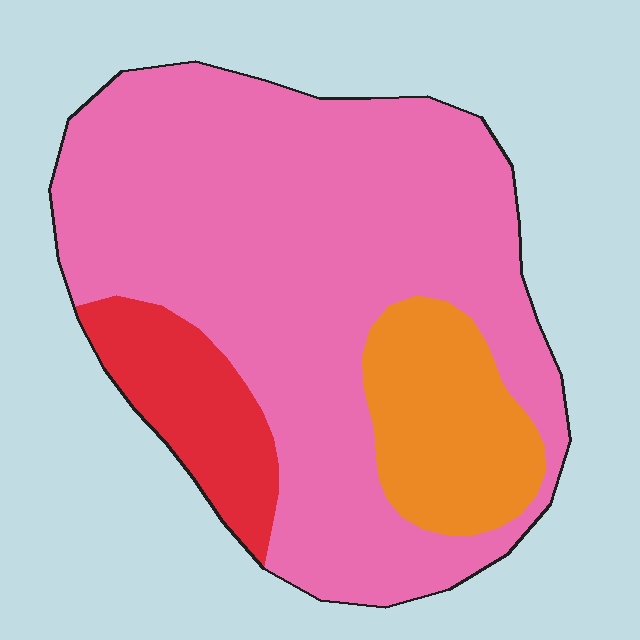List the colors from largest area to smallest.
From largest to smallest: pink, orange, red.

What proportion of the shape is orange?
Orange takes up less than a quarter of the shape.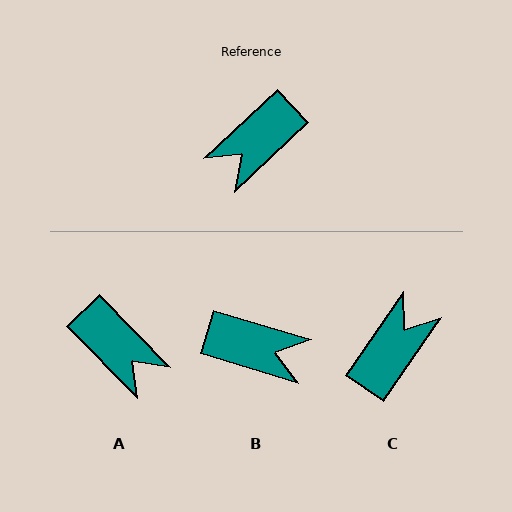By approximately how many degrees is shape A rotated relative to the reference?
Approximately 91 degrees counter-clockwise.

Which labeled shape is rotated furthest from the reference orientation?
C, about 168 degrees away.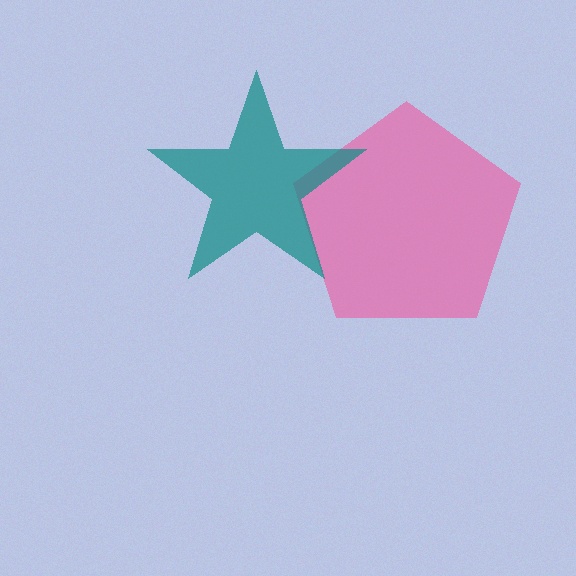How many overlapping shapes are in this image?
There are 2 overlapping shapes in the image.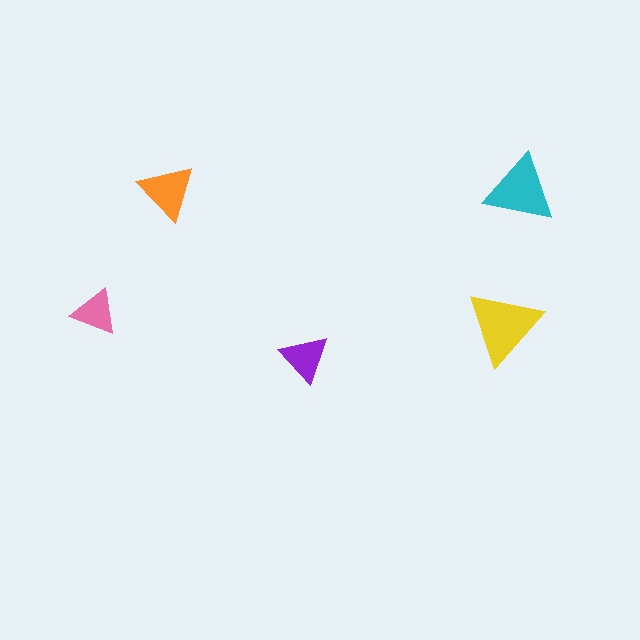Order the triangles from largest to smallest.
the yellow one, the cyan one, the orange one, the purple one, the pink one.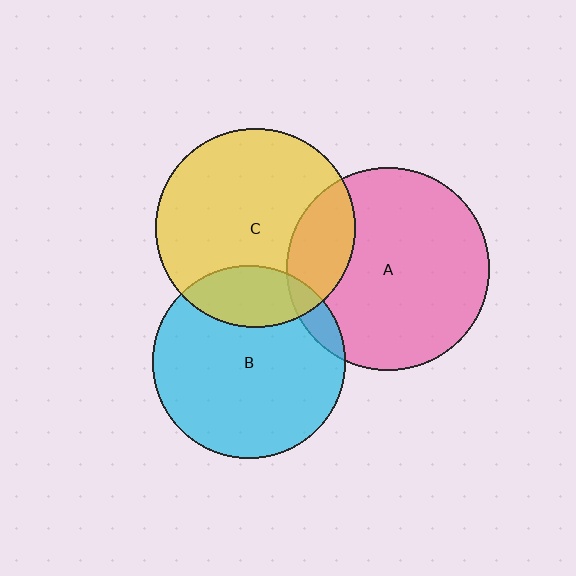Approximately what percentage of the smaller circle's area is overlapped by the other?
Approximately 20%.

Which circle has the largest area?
Circle A (pink).